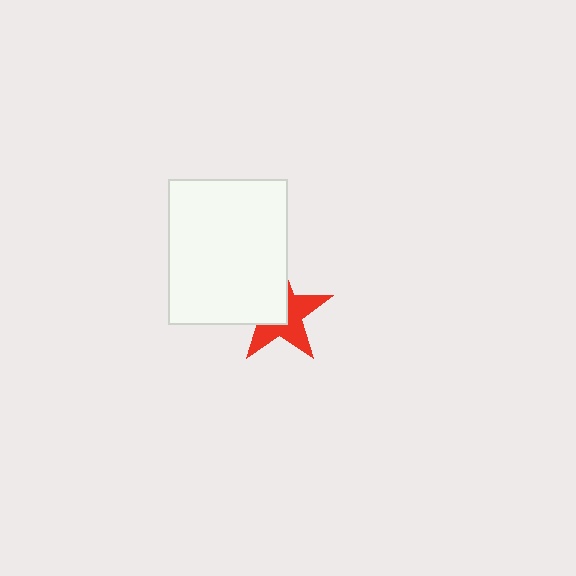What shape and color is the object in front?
The object in front is a white rectangle.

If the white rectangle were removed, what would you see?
You would see the complete red star.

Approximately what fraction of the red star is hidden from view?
Roughly 46% of the red star is hidden behind the white rectangle.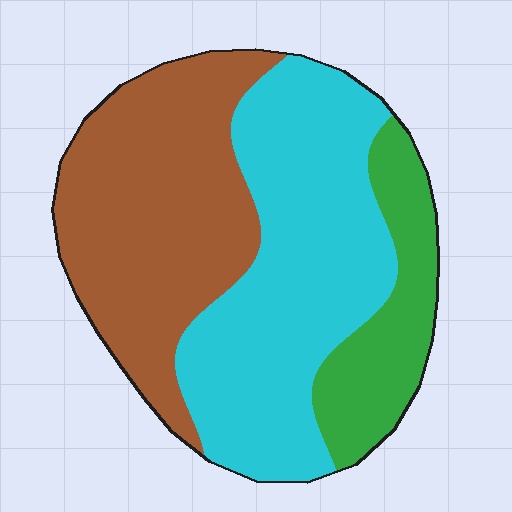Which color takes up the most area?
Cyan, at roughly 45%.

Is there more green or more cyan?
Cyan.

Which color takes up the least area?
Green, at roughly 15%.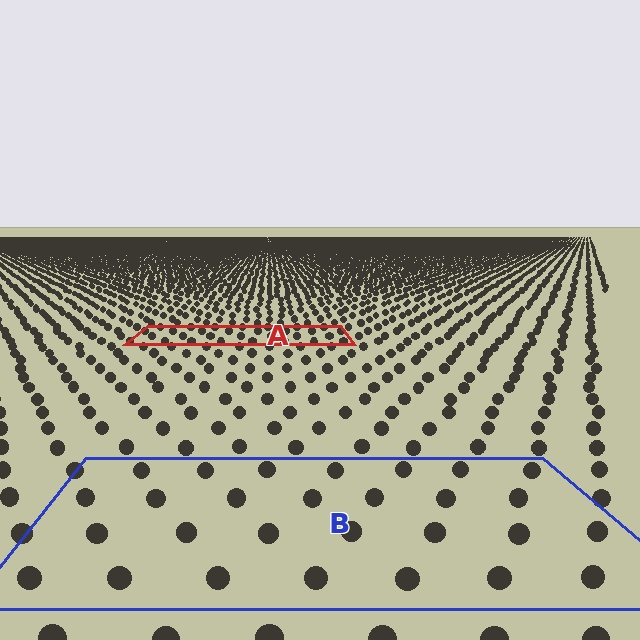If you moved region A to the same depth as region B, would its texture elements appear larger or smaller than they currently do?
They would appear larger. At a closer depth, the same texture elements are projected at a bigger on-screen size.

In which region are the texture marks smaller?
The texture marks are smaller in region A, because it is farther away.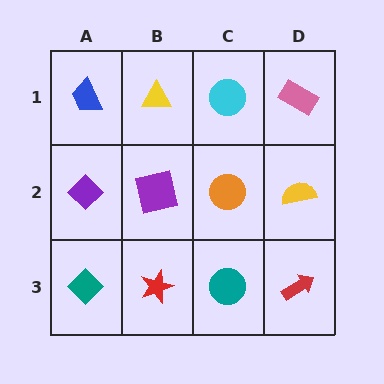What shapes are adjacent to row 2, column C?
A cyan circle (row 1, column C), a teal circle (row 3, column C), a purple square (row 2, column B), a yellow semicircle (row 2, column D).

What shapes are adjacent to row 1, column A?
A purple diamond (row 2, column A), a yellow triangle (row 1, column B).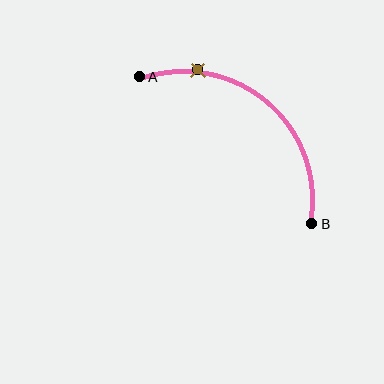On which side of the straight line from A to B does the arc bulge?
The arc bulges above and to the right of the straight line connecting A and B.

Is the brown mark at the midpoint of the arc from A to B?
No. The brown mark lies on the arc but is closer to endpoint A. The arc midpoint would be at the point on the curve equidistant along the arc from both A and B.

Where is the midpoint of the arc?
The arc midpoint is the point on the curve farthest from the straight line joining A and B. It sits above and to the right of that line.